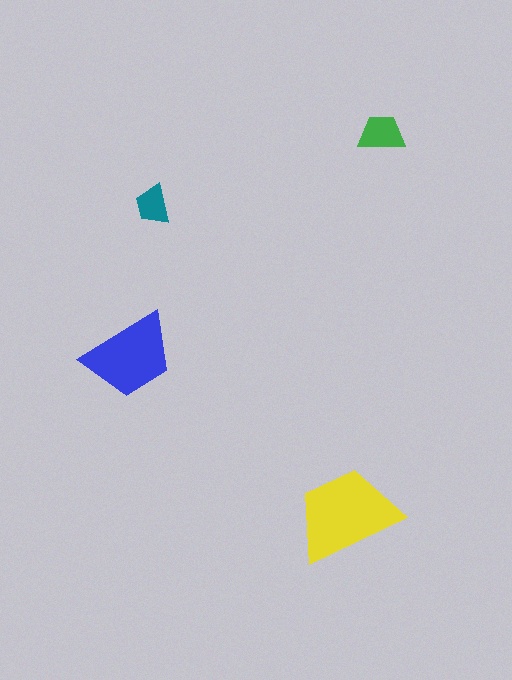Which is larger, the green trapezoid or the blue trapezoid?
The blue one.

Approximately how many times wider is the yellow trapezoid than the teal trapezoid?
About 2.5 times wider.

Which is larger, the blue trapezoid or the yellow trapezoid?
The yellow one.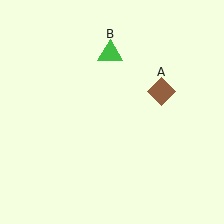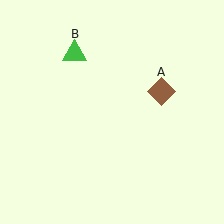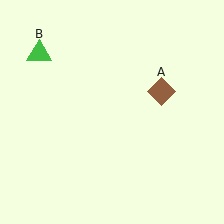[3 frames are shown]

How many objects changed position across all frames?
1 object changed position: green triangle (object B).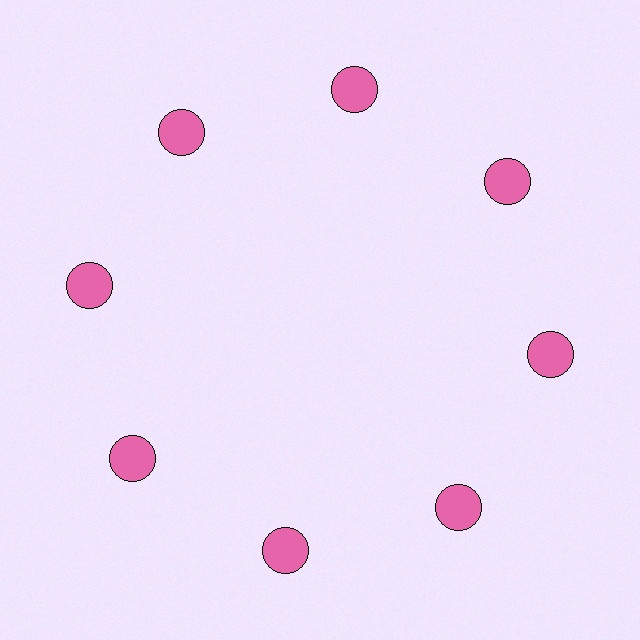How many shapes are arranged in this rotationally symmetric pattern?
There are 8 shapes, arranged in 8 groups of 1.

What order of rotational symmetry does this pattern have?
This pattern has 8-fold rotational symmetry.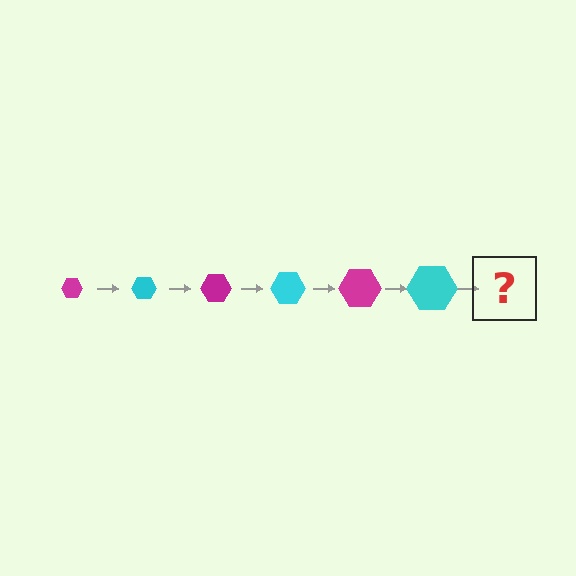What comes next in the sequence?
The next element should be a magenta hexagon, larger than the previous one.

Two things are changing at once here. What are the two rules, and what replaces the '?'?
The two rules are that the hexagon grows larger each step and the color cycles through magenta and cyan. The '?' should be a magenta hexagon, larger than the previous one.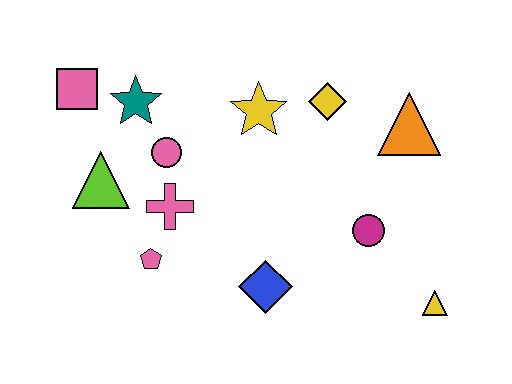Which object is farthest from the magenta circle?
The pink square is farthest from the magenta circle.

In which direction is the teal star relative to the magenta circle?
The teal star is to the left of the magenta circle.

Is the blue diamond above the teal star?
No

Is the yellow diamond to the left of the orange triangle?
Yes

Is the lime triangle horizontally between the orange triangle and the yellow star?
No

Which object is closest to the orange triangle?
The yellow diamond is closest to the orange triangle.